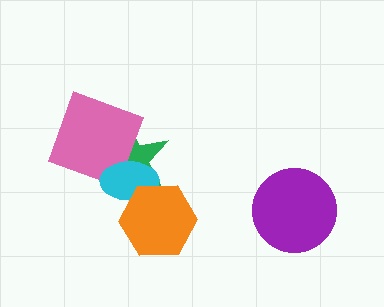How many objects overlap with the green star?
3 objects overlap with the green star.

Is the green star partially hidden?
Yes, it is partially covered by another shape.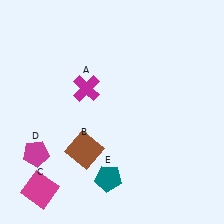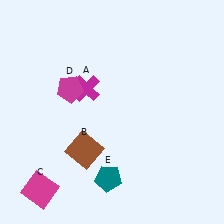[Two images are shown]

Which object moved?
The magenta pentagon (D) moved up.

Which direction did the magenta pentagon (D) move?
The magenta pentagon (D) moved up.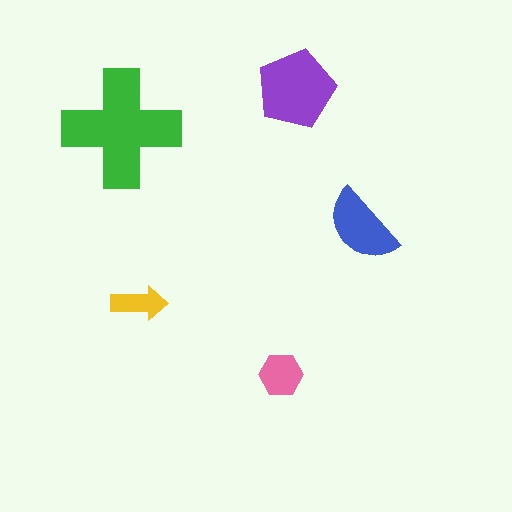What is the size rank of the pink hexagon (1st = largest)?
4th.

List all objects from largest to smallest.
The green cross, the purple pentagon, the blue semicircle, the pink hexagon, the yellow arrow.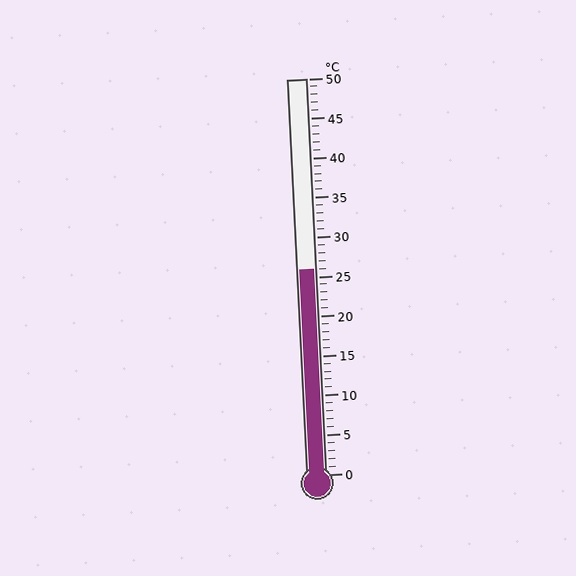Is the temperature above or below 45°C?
The temperature is below 45°C.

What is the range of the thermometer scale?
The thermometer scale ranges from 0°C to 50°C.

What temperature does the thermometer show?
The thermometer shows approximately 26°C.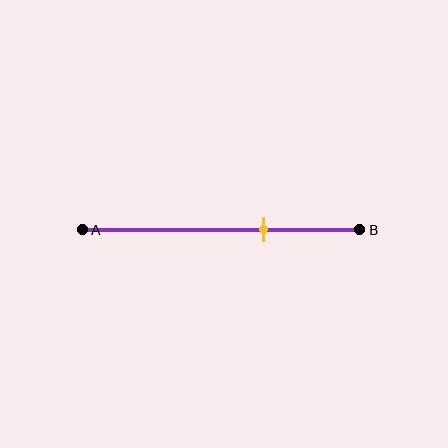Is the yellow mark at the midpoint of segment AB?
No, the mark is at about 65% from A, not at the 50% midpoint.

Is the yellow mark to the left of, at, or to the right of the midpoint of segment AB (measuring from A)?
The yellow mark is to the right of the midpoint of segment AB.